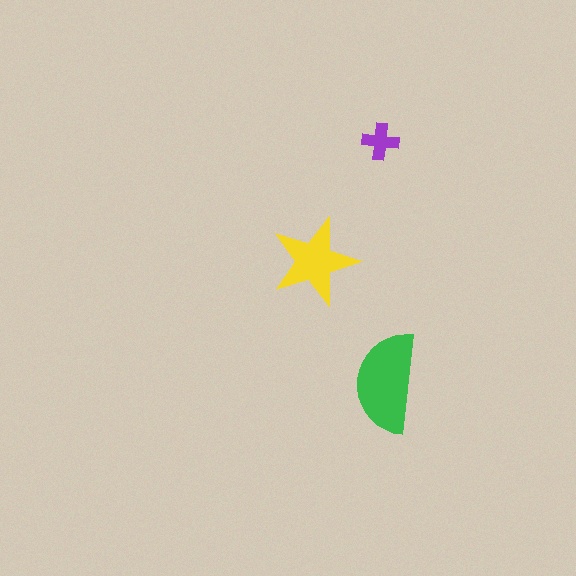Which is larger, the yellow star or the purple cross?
The yellow star.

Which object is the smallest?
The purple cross.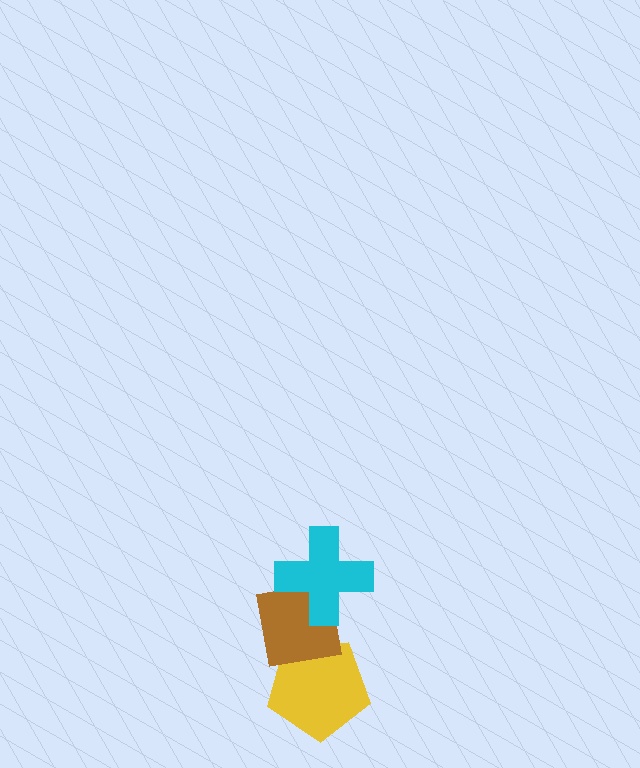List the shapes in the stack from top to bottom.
From top to bottom: the cyan cross, the brown square, the yellow pentagon.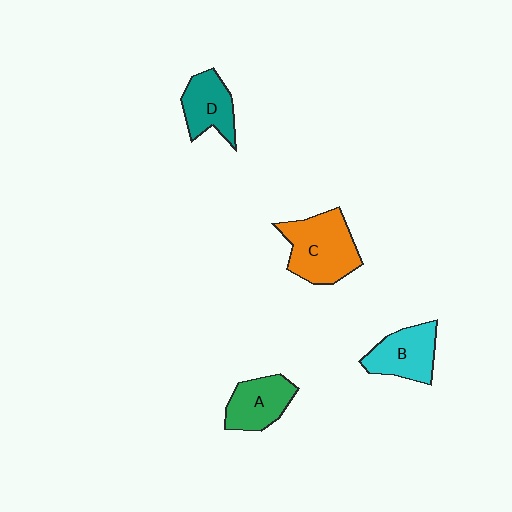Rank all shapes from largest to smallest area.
From largest to smallest: C (orange), B (cyan), A (green), D (teal).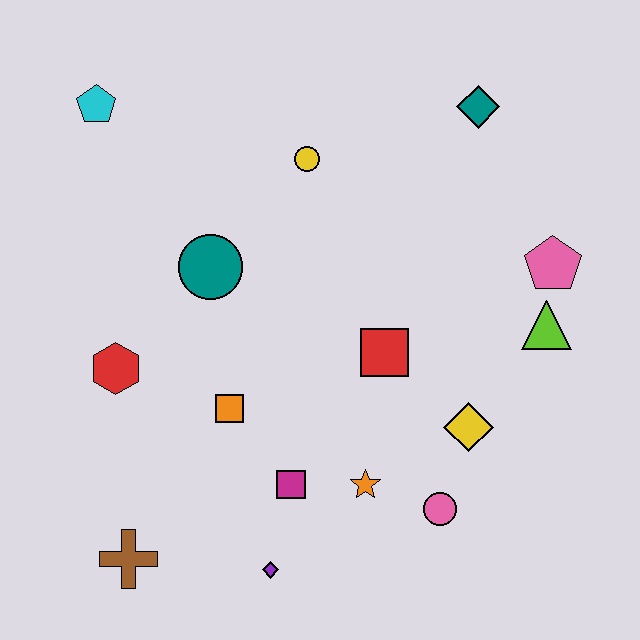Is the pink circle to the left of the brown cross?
No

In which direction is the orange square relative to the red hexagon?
The orange square is to the right of the red hexagon.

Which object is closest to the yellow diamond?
The pink circle is closest to the yellow diamond.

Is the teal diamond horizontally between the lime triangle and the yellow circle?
Yes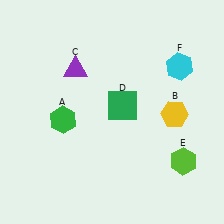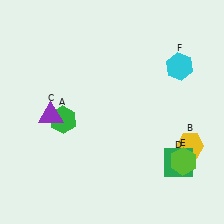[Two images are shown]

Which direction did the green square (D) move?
The green square (D) moved down.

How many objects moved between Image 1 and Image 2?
3 objects moved between the two images.